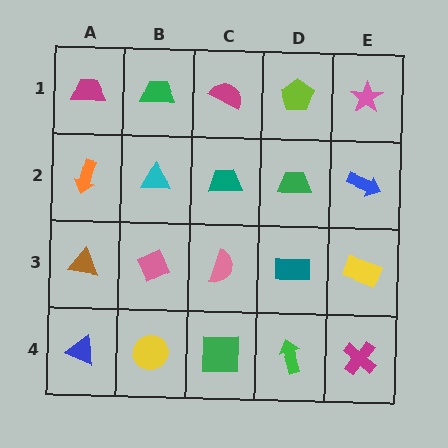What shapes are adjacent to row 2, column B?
A green trapezoid (row 1, column B), a pink diamond (row 3, column B), an orange arrow (row 2, column A), a teal trapezoid (row 2, column C).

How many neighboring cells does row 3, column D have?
4.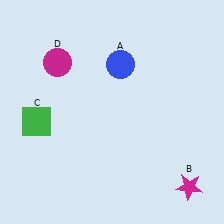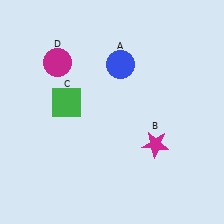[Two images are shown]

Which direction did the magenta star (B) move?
The magenta star (B) moved up.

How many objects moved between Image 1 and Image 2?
2 objects moved between the two images.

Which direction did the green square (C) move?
The green square (C) moved right.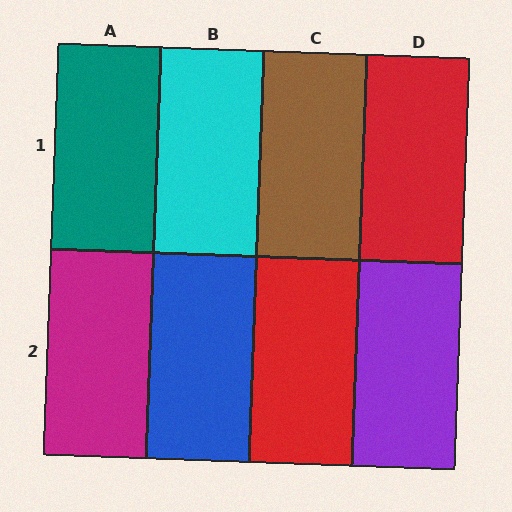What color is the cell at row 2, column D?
Purple.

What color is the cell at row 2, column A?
Magenta.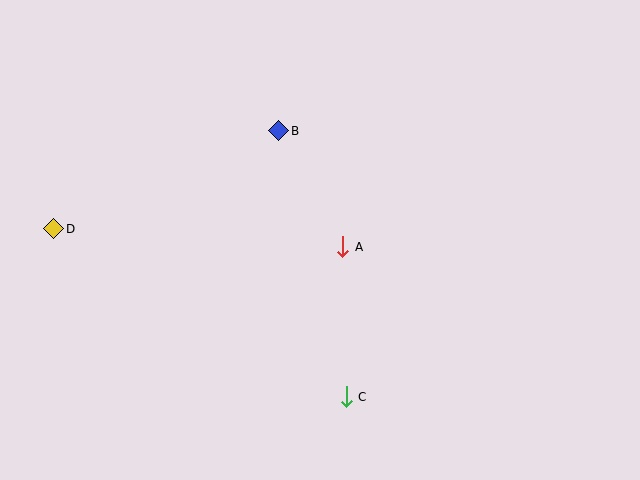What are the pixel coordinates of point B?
Point B is at (279, 131).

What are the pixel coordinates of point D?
Point D is at (54, 229).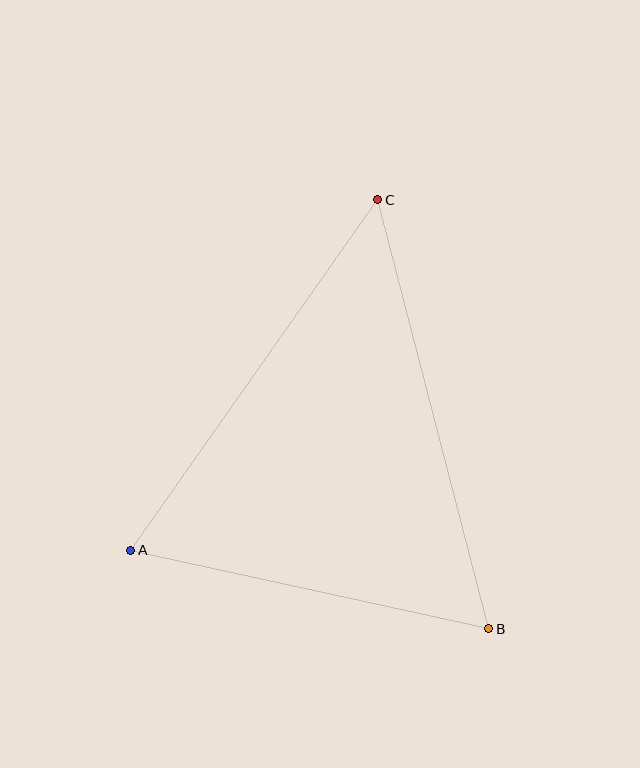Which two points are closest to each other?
Points A and B are closest to each other.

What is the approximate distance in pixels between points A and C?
The distance between A and C is approximately 429 pixels.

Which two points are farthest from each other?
Points B and C are farthest from each other.